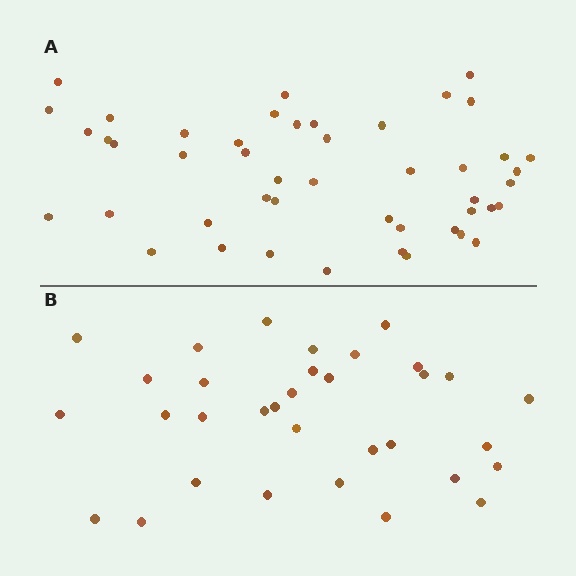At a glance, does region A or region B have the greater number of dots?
Region A (the top region) has more dots.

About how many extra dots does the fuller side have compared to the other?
Region A has approximately 15 more dots than region B.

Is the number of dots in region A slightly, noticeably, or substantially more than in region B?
Region A has noticeably more, but not dramatically so. The ratio is roughly 1.4 to 1.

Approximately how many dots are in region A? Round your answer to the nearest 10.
About 50 dots. (The exact count is 47, which rounds to 50.)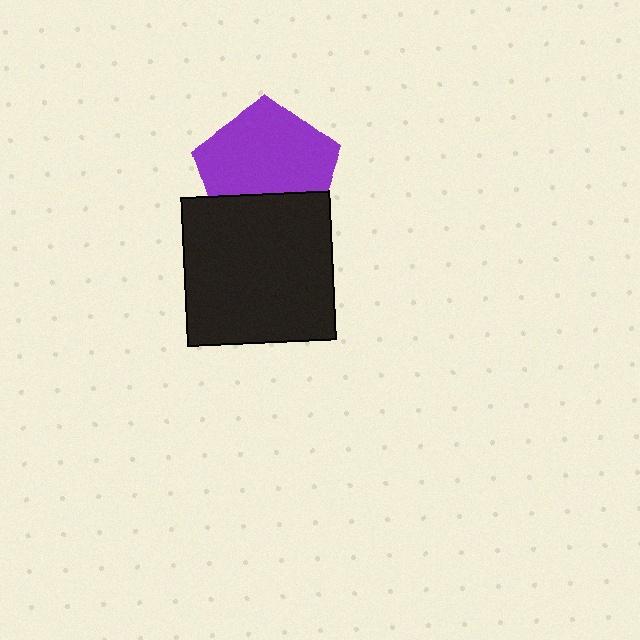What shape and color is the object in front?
The object in front is a black square.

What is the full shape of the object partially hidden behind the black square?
The partially hidden object is a purple pentagon.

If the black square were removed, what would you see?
You would see the complete purple pentagon.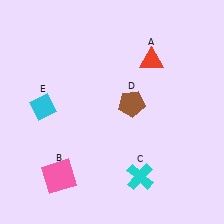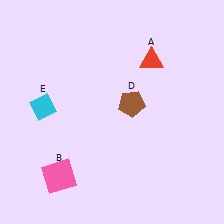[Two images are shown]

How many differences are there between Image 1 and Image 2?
There is 1 difference between the two images.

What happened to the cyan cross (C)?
The cyan cross (C) was removed in Image 2. It was in the bottom-right area of Image 1.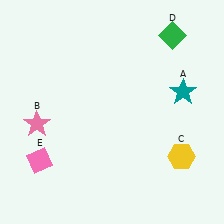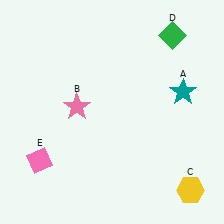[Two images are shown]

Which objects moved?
The objects that moved are: the pink star (B), the yellow hexagon (C).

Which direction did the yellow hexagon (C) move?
The yellow hexagon (C) moved down.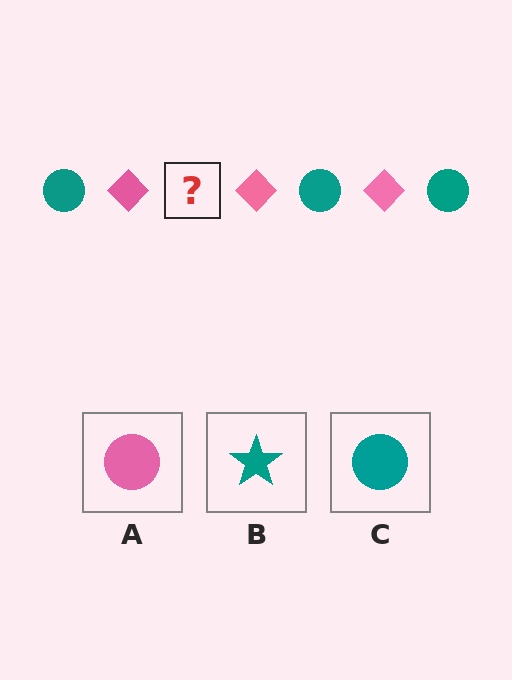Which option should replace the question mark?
Option C.